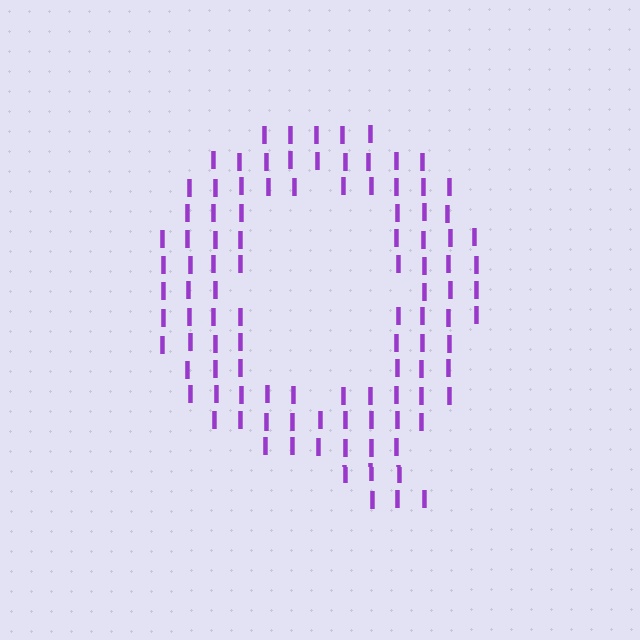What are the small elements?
The small elements are letter I's.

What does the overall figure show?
The overall figure shows the letter Q.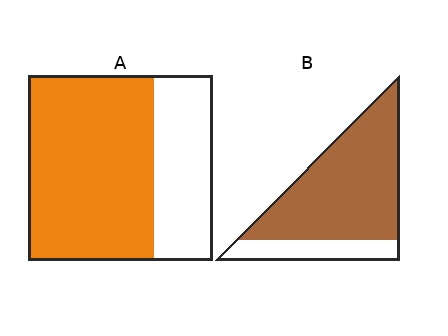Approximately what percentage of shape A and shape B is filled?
A is approximately 70% and B is approximately 80%.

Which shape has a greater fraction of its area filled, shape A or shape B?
Shape B.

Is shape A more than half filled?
Yes.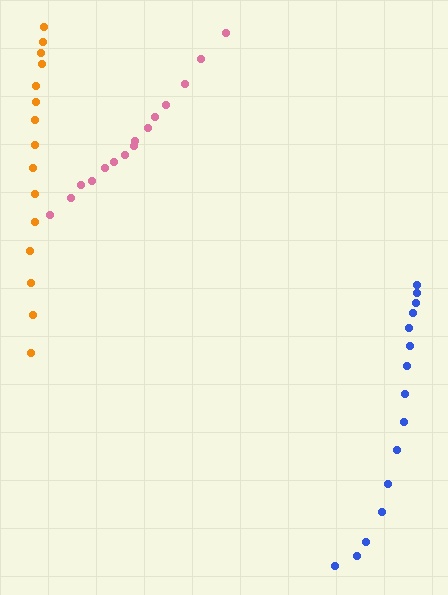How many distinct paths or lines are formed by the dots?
There are 3 distinct paths.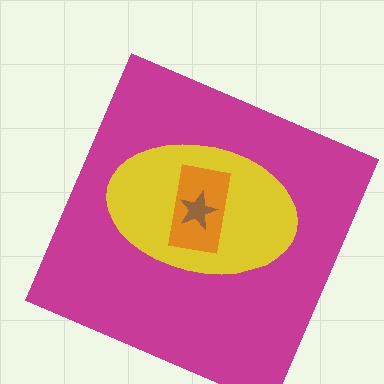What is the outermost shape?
The magenta square.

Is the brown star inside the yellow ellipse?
Yes.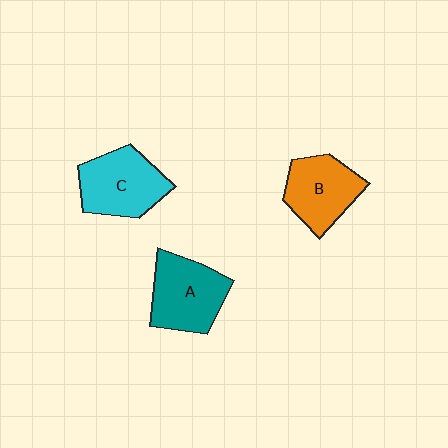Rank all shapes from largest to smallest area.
From largest to smallest: A (teal), C (cyan), B (orange).